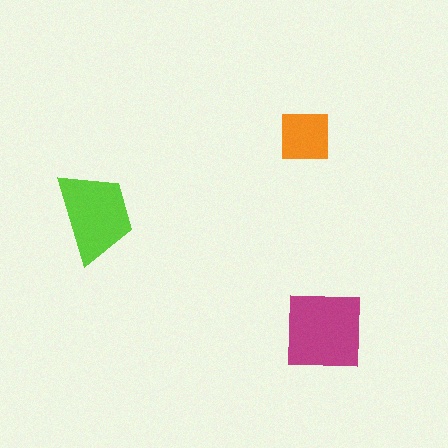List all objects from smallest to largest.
The orange square, the lime trapezoid, the magenta square.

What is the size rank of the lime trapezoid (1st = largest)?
2nd.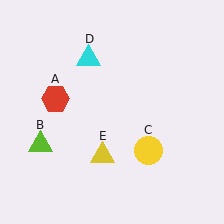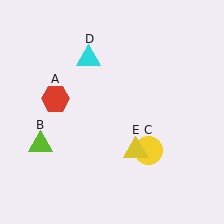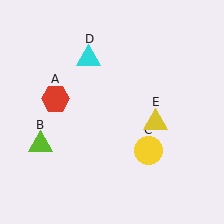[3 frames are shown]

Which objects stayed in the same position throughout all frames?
Red hexagon (object A) and lime triangle (object B) and yellow circle (object C) and cyan triangle (object D) remained stationary.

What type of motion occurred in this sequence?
The yellow triangle (object E) rotated counterclockwise around the center of the scene.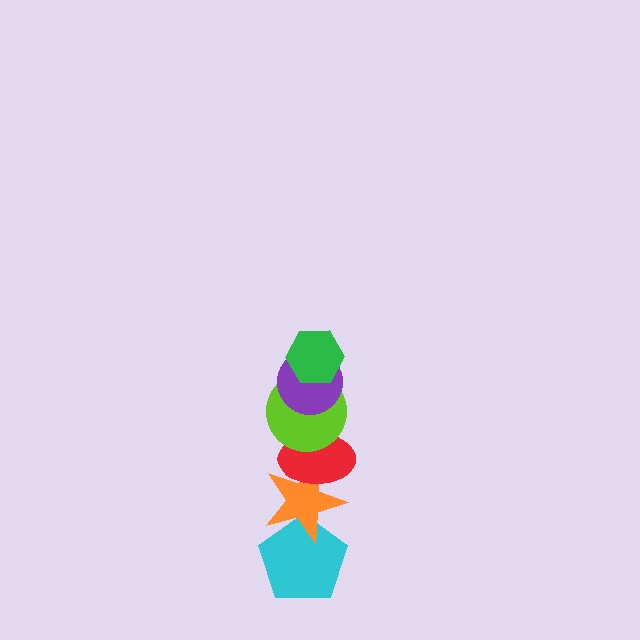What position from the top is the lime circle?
The lime circle is 3rd from the top.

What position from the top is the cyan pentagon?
The cyan pentagon is 6th from the top.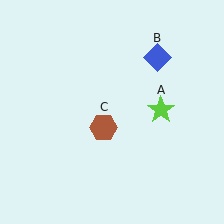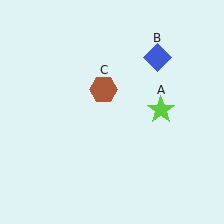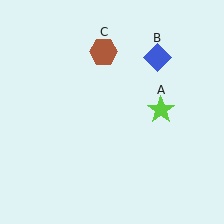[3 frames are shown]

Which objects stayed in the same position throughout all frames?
Lime star (object A) and blue diamond (object B) remained stationary.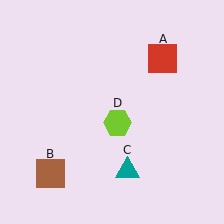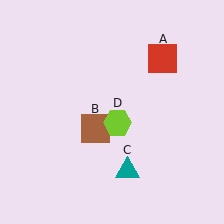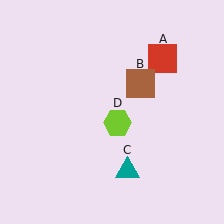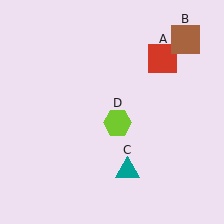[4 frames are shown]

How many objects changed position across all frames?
1 object changed position: brown square (object B).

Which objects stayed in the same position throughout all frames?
Red square (object A) and teal triangle (object C) and lime hexagon (object D) remained stationary.